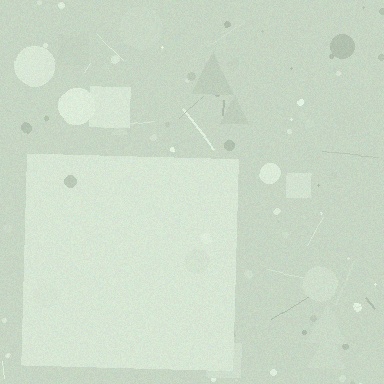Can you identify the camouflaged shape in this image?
The camouflaged shape is a square.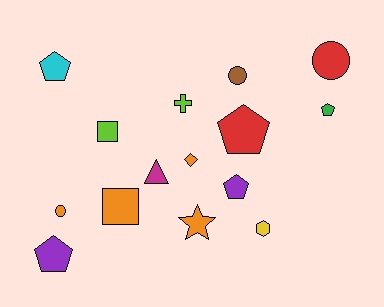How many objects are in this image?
There are 15 objects.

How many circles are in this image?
There are 3 circles.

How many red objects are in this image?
There are 2 red objects.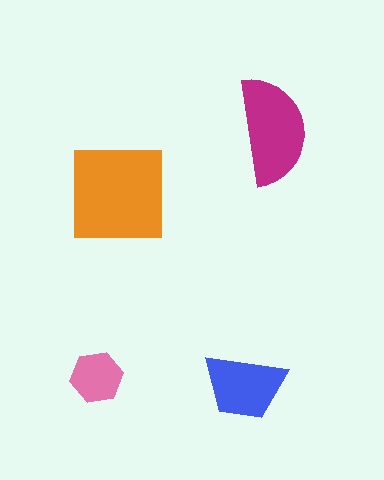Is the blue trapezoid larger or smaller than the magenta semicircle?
Smaller.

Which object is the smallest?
The pink hexagon.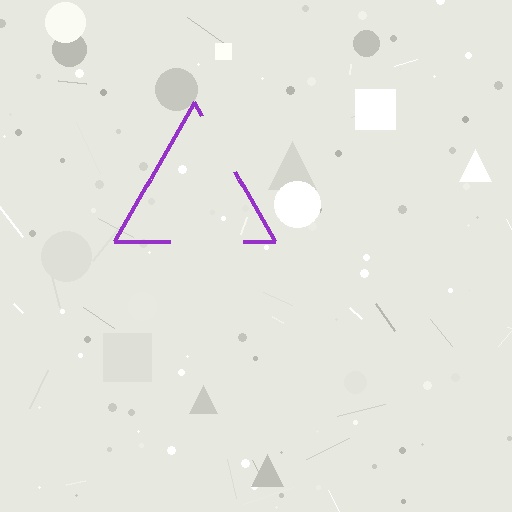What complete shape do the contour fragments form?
The contour fragments form a triangle.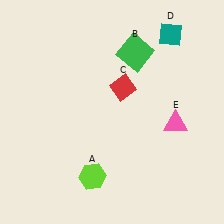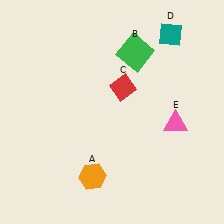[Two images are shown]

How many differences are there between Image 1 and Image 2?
There is 1 difference between the two images.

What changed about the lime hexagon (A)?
In Image 1, A is lime. In Image 2, it changed to orange.